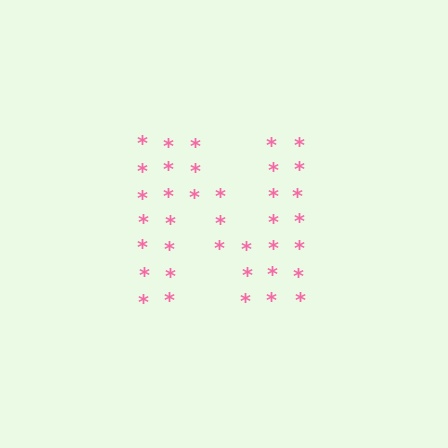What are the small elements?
The small elements are asterisks.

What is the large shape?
The large shape is the letter N.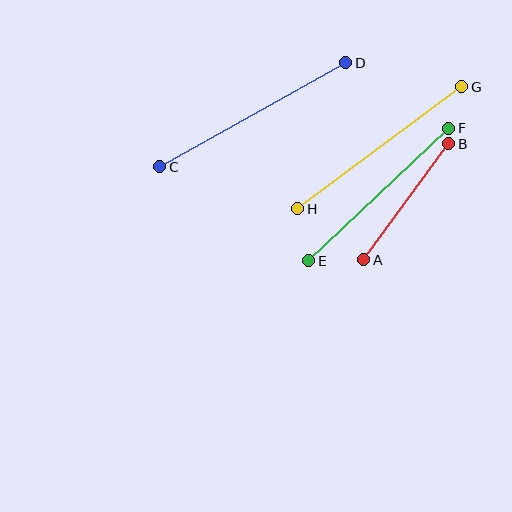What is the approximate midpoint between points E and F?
The midpoint is at approximately (379, 194) pixels.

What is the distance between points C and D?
The distance is approximately 213 pixels.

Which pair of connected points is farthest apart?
Points C and D are farthest apart.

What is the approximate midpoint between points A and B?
The midpoint is at approximately (406, 202) pixels.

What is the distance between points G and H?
The distance is approximately 204 pixels.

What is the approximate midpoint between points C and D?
The midpoint is at approximately (253, 115) pixels.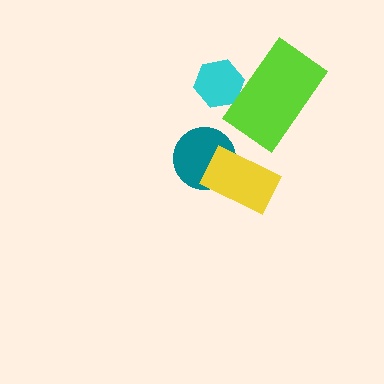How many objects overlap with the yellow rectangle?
1 object overlaps with the yellow rectangle.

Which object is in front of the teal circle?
The yellow rectangle is in front of the teal circle.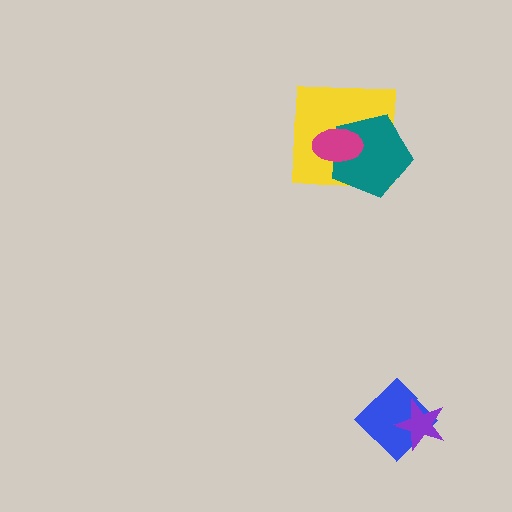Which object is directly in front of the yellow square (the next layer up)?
The teal pentagon is directly in front of the yellow square.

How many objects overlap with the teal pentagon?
2 objects overlap with the teal pentagon.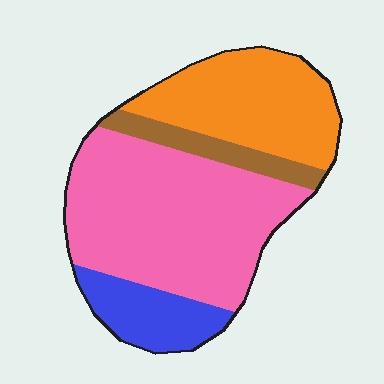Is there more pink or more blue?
Pink.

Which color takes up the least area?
Brown, at roughly 10%.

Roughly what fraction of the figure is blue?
Blue takes up less than a quarter of the figure.